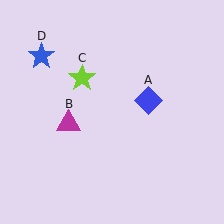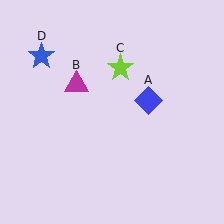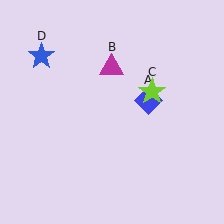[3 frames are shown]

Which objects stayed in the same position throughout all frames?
Blue diamond (object A) and blue star (object D) remained stationary.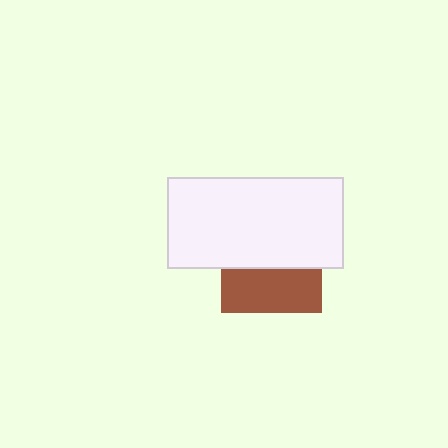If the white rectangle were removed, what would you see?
You would see the complete brown square.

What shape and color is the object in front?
The object in front is a white rectangle.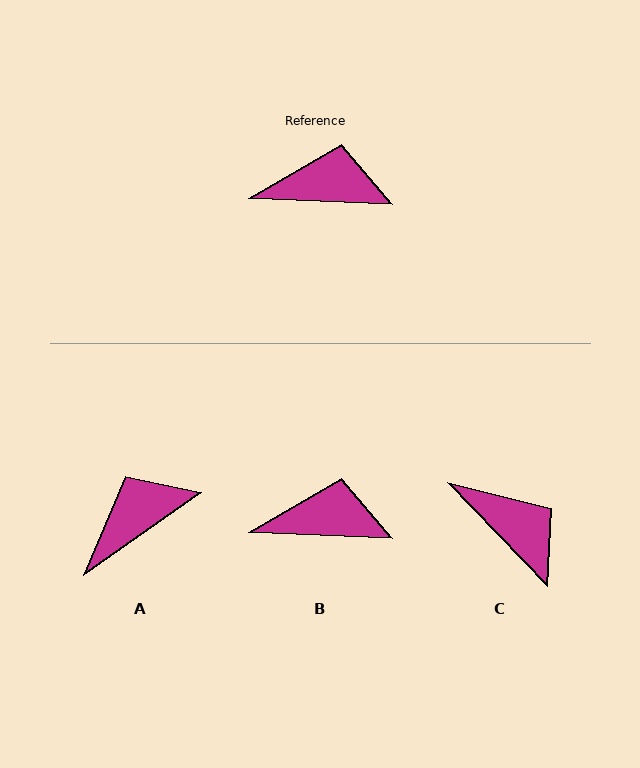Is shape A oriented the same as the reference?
No, it is off by about 37 degrees.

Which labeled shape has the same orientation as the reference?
B.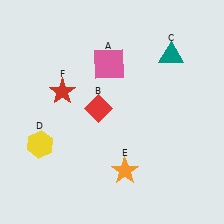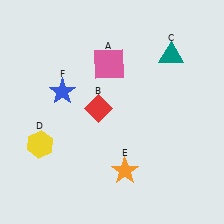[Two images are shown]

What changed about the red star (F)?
In Image 1, F is red. In Image 2, it changed to blue.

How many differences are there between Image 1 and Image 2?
There is 1 difference between the two images.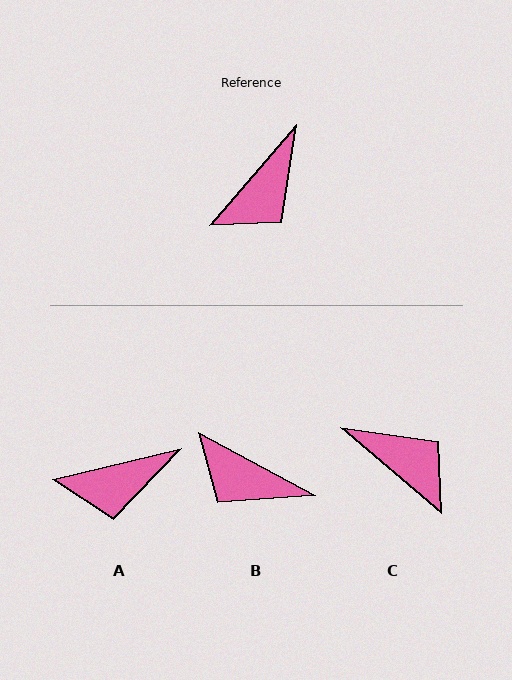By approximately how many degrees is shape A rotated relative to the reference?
Approximately 36 degrees clockwise.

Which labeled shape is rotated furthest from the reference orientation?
C, about 90 degrees away.